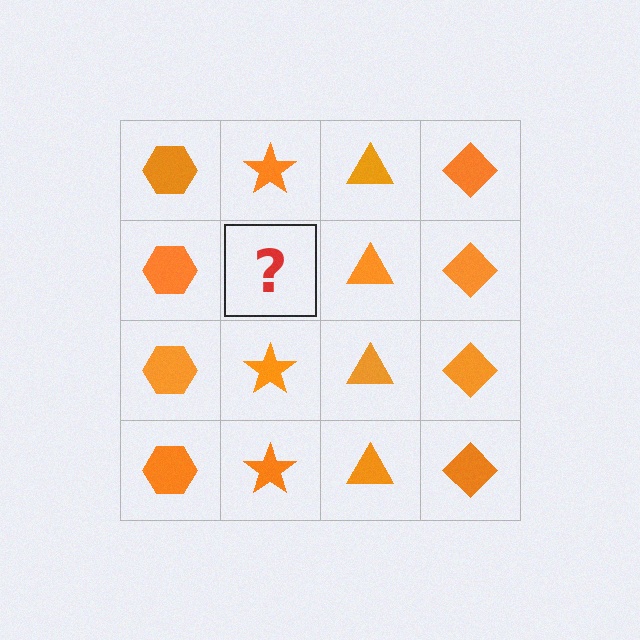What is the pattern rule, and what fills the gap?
The rule is that each column has a consistent shape. The gap should be filled with an orange star.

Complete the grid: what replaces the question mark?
The question mark should be replaced with an orange star.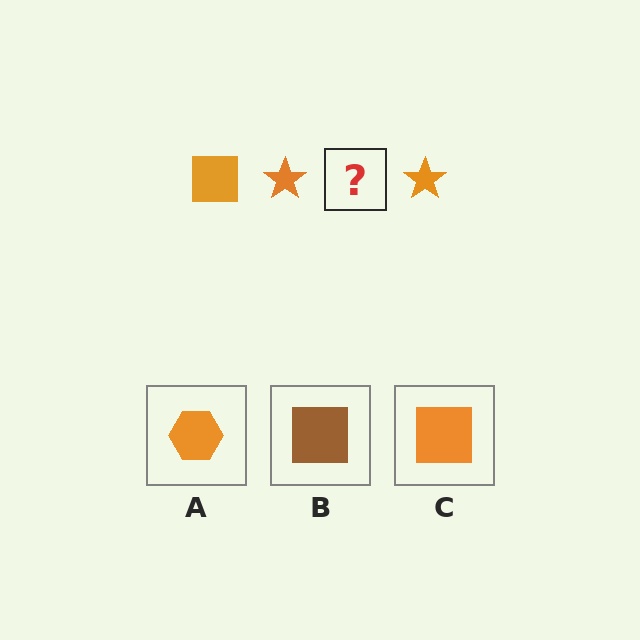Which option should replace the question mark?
Option C.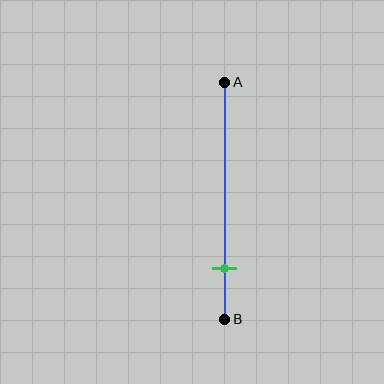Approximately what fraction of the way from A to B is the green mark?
The green mark is approximately 80% of the way from A to B.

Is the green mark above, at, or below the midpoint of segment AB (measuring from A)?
The green mark is below the midpoint of segment AB.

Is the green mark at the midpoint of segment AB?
No, the mark is at about 80% from A, not at the 50% midpoint.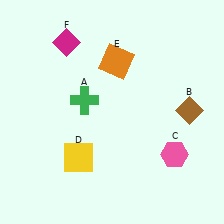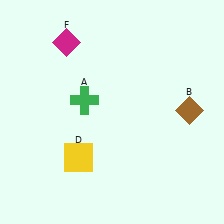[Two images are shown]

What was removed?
The pink hexagon (C), the orange square (E) were removed in Image 2.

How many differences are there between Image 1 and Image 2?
There are 2 differences between the two images.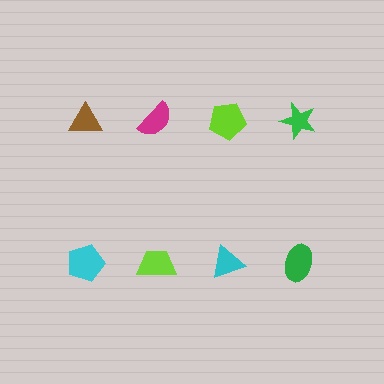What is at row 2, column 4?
A green ellipse.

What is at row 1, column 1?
A brown triangle.